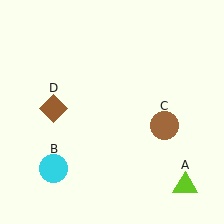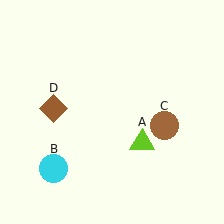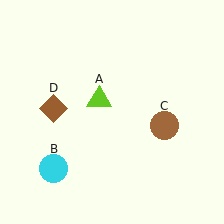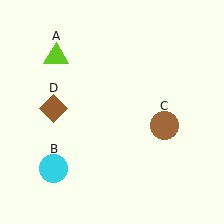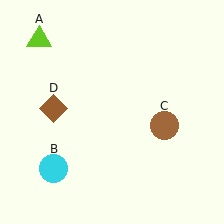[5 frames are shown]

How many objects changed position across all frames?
1 object changed position: lime triangle (object A).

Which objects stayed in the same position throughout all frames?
Cyan circle (object B) and brown circle (object C) and brown diamond (object D) remained stationary.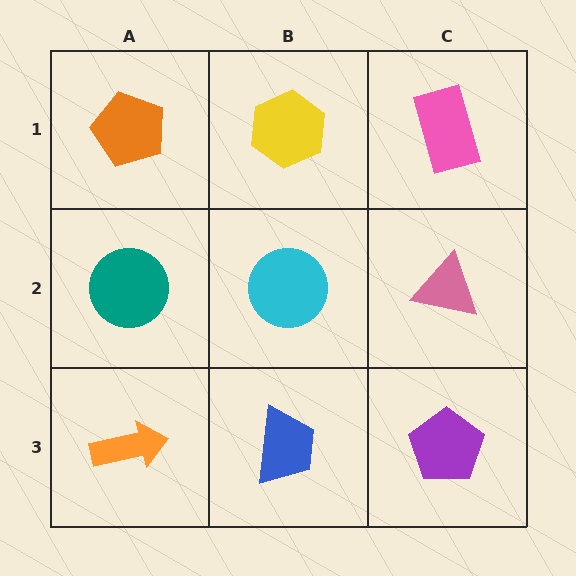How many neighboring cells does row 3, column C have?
2.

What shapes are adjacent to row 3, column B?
A cyan circle (row 2, column B), an orange arrow (row 3, column A), a purple pentagon (row 3, column C).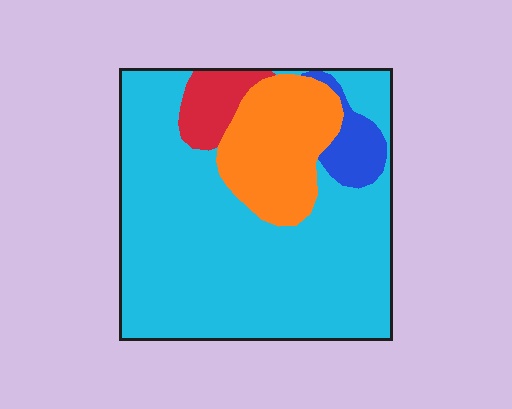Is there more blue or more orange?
Orange.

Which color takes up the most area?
Cyan, at roughly 70%.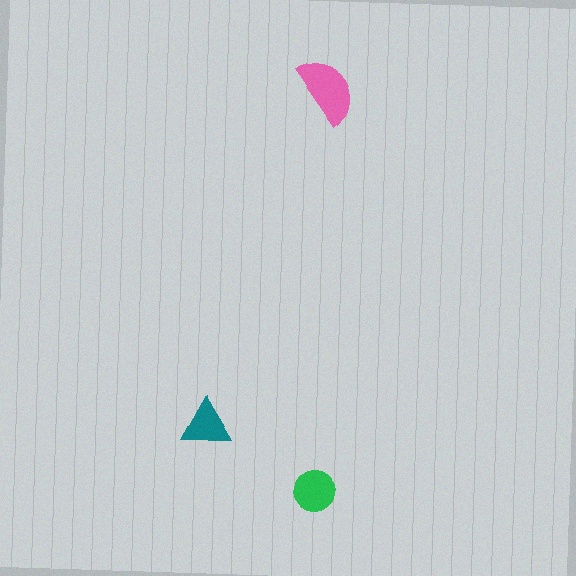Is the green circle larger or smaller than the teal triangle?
Larger.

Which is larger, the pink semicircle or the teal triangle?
The pink semicircle.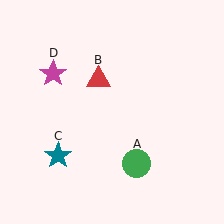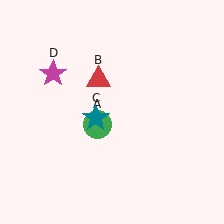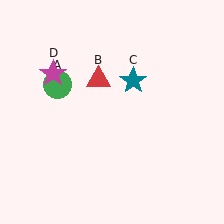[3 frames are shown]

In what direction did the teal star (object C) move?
The teal star (object C) moved up and to the right.